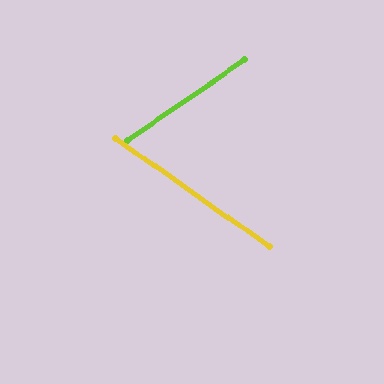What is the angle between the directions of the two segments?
Approximately 70 degrees.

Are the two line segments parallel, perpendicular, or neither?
Neither parallel nor perpendicular — they differ by about 70°.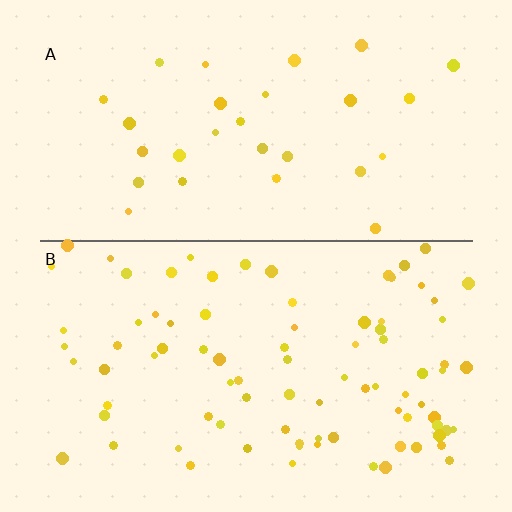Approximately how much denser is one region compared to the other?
Approximately 2.9× — region B over region A.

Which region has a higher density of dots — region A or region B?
B (the bottom).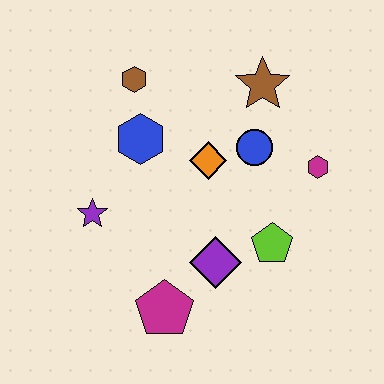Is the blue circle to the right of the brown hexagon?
Yes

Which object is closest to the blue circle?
The orange diamond is closest to the blue circle.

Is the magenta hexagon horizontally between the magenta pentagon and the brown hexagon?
No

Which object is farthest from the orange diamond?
The magenta pentagon is farthest from the orange diamond.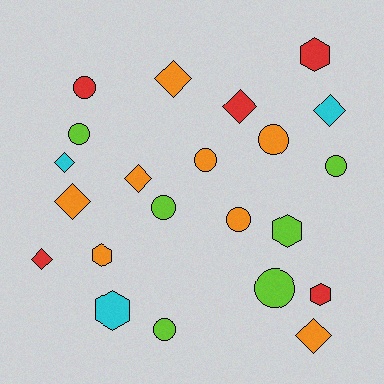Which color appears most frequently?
Orange, with 8 objects.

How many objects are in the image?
There are 22 objects.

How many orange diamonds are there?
There are 4 orange diamonds.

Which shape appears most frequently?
Circle, with 9 objects.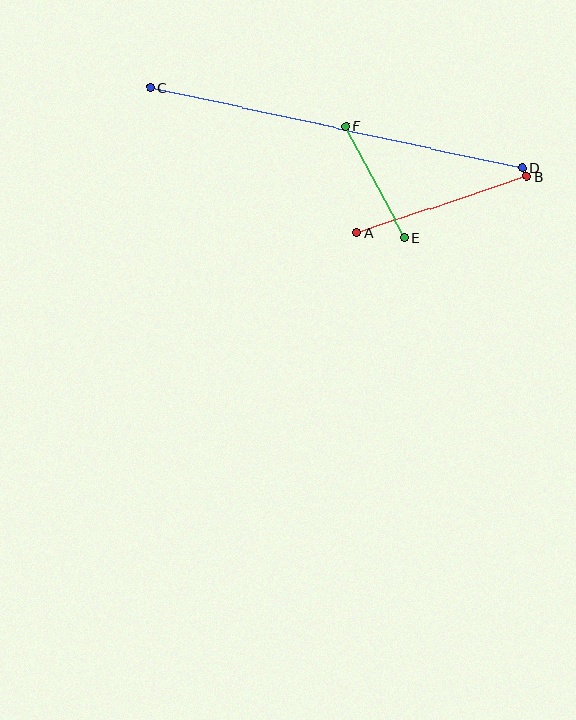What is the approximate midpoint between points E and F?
The midpoint is at approximately (375, 182) pixels.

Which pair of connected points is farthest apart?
Points C and D are farthest apart.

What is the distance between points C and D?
The distance is approximately 381 pixels.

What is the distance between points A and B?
The distance is approximately 179 pixels.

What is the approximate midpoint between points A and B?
The midpoint is at approximately (442, 204) pixels.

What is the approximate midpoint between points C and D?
The midpoint is at approximately (336, 127) pixels.